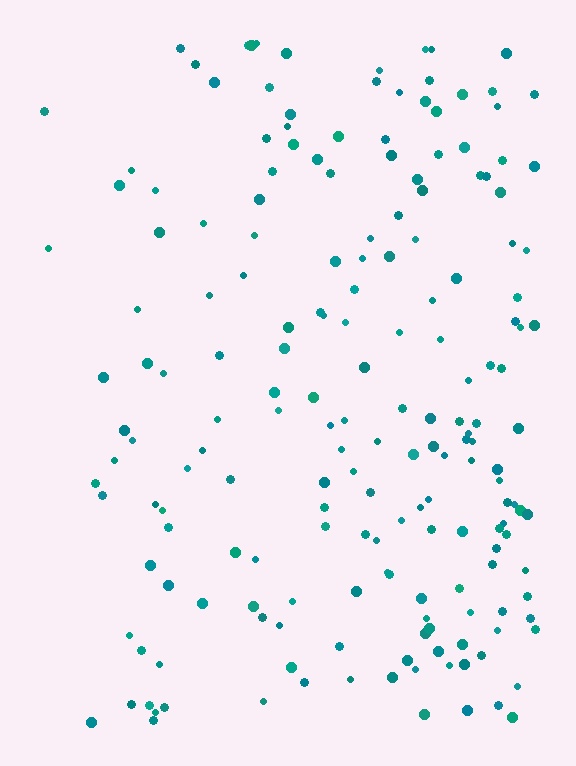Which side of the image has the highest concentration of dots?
The right.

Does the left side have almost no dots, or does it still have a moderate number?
Still a moderate number, just noticeably fewer than the right.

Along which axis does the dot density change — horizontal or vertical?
Horizontal.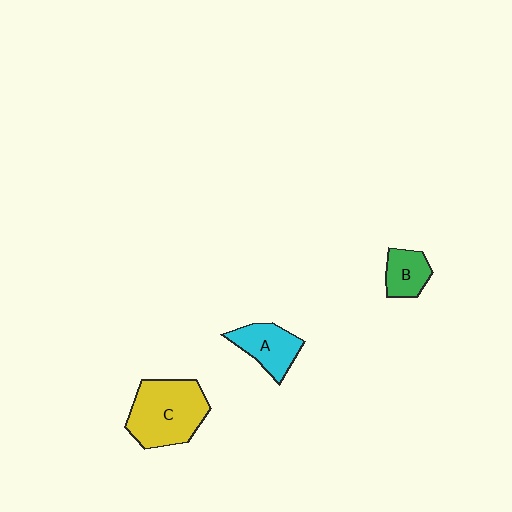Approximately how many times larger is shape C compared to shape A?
Approximately 1.8 times.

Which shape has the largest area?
Shape C (yellow).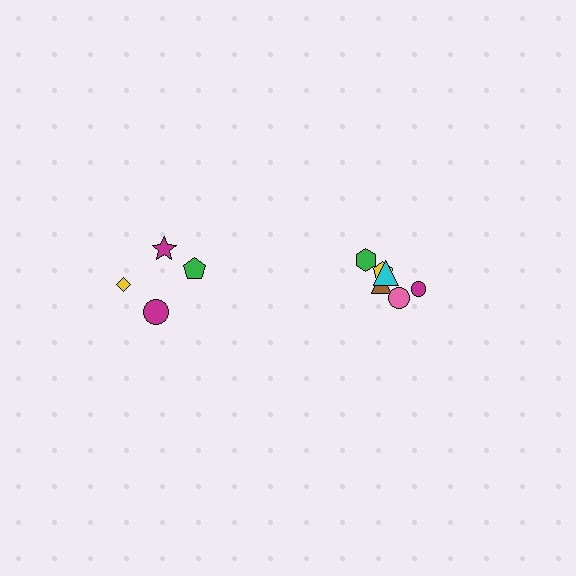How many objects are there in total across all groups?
There are 10 objects.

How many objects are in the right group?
There are 6 objects.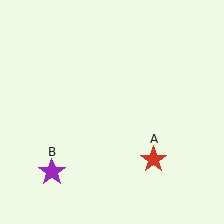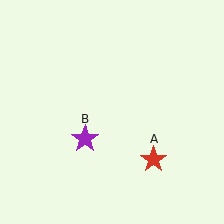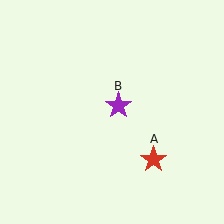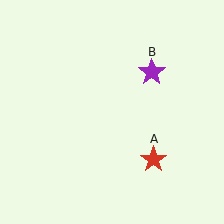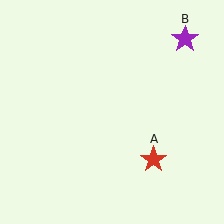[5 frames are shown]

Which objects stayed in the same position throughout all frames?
Red star (object A) remained stationary.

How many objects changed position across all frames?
1 object changed position: purple star (object B).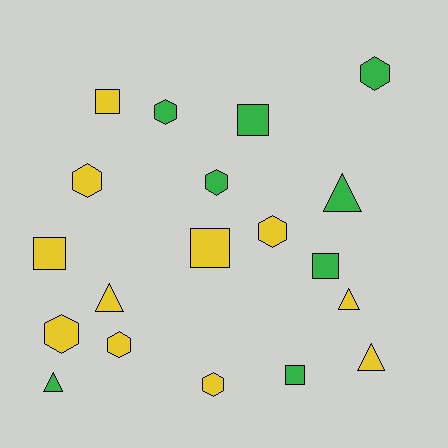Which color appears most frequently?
Yellow, with 11 objects.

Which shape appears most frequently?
Hexagon, with 8 objects.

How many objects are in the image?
There are 19 objects.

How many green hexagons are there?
There are 3 green hexagons.